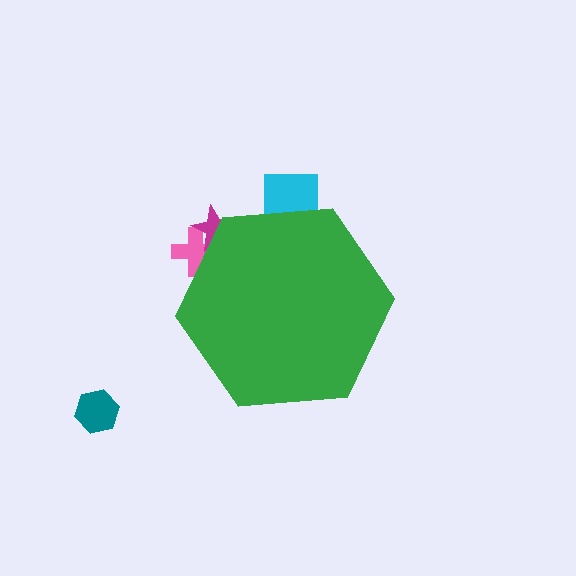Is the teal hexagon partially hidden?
No, the teal hexagon is fully visible.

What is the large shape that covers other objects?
A green hexagon.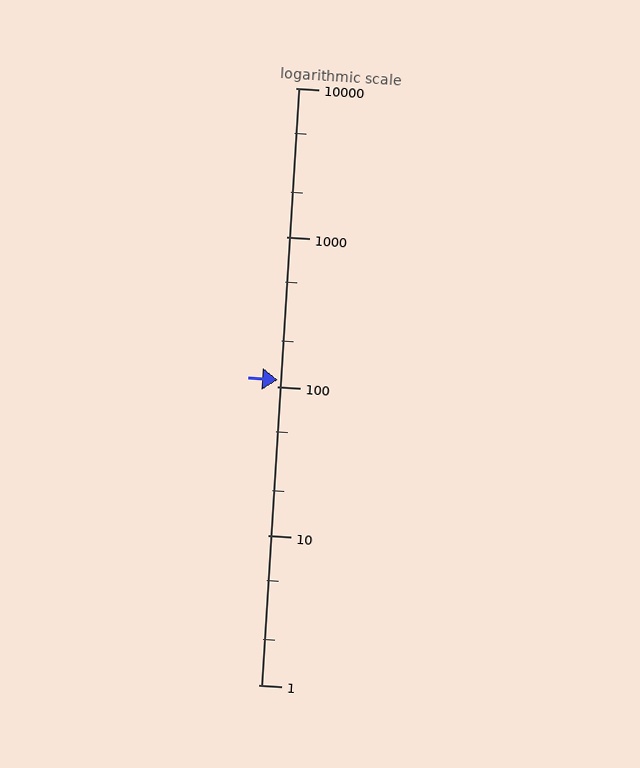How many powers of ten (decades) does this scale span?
The scale spans 4 decades, from 1 to 10000.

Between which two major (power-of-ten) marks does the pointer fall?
The pointer is between 100 and 1000.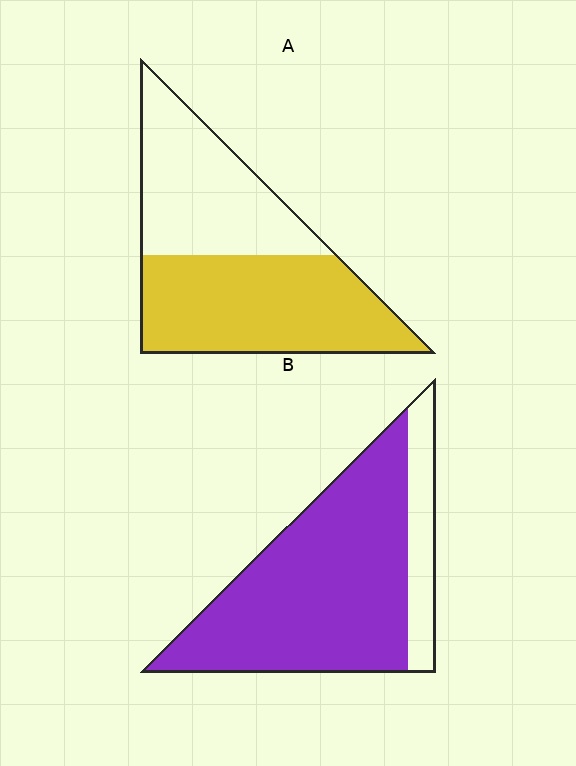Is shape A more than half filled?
Yes.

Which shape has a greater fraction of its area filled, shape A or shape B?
Shape B.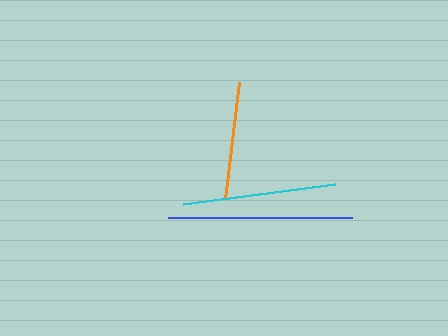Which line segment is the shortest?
The orange line is the shortest at approximately 118 pixels.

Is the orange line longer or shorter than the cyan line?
The cyan line is longer than the orange line.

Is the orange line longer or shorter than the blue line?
The blue line is longer than the orange line.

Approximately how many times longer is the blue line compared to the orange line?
The blue line is approximately 1.6 times the length of the orange line.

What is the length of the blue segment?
The blue segment is approximately 184 pixels long.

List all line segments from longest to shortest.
From longest to shortest: blue, cyan, orange.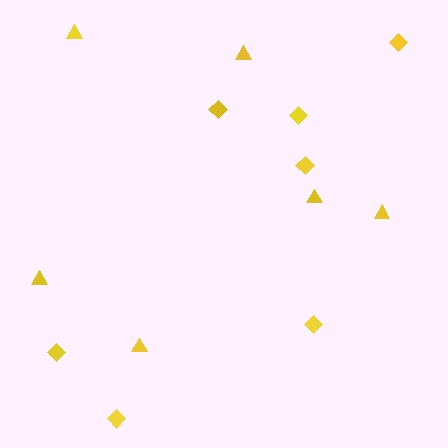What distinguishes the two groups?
There are 2 groups: one group of diamonds (7) and one group of triangles (6).